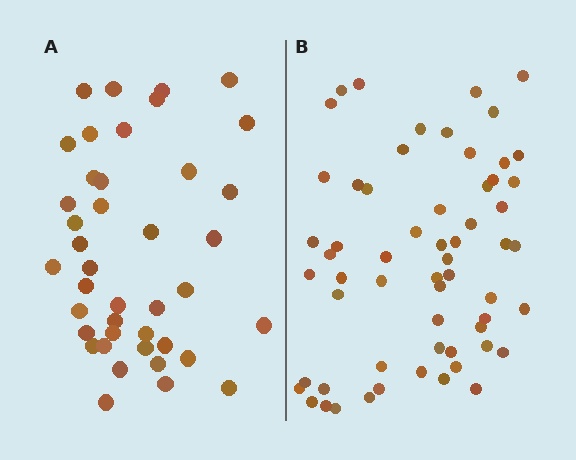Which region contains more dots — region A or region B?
Region B (the right region) has more dots.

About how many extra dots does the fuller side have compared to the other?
Region B has approximately 20 more dots than region A.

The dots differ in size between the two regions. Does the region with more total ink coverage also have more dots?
No. Region A has more total ink coverage because its dots are larger, but region B actually contains more individual dots. Total area can be misleading — the number of items is what matters here.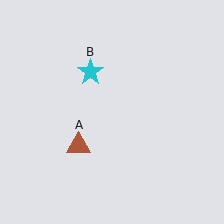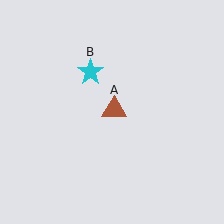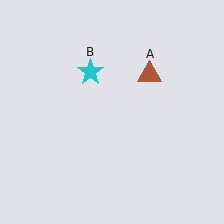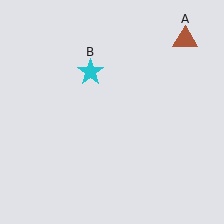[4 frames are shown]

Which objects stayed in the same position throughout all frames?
Cyan star (object B) remained stationary.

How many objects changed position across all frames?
1 object changed position: brown triangle (object A).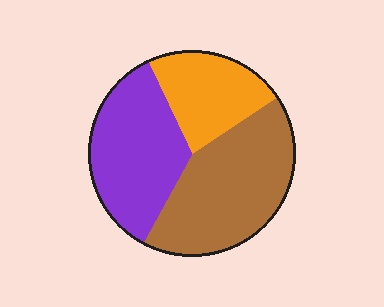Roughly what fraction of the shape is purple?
Purple covers about 35% of the shape.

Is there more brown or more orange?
Brown.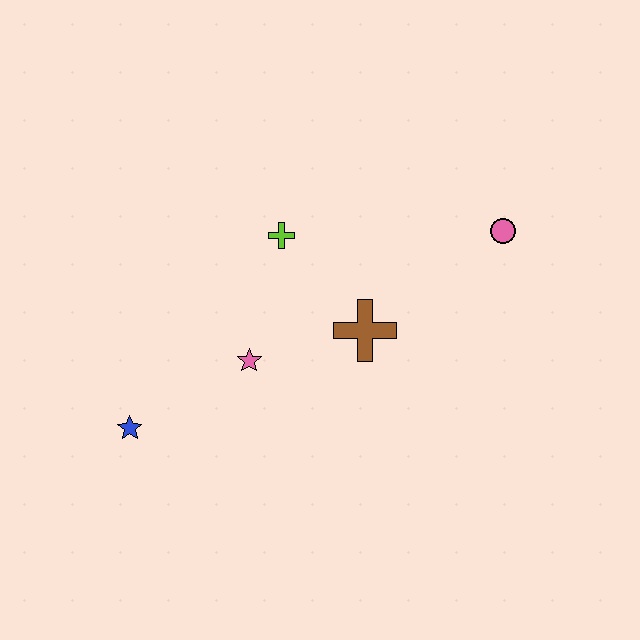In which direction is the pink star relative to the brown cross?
The pink star is to the left of the brown cross.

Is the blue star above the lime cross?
No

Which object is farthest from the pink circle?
The blue star is farthest from the pink circle.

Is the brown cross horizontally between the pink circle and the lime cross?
Yes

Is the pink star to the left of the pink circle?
Yes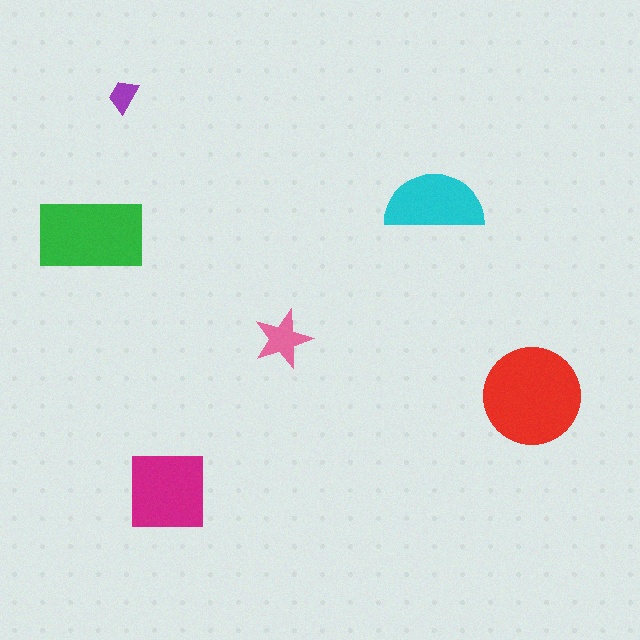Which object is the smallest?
The purple trapezoid.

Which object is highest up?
The purple trapezoid is topmost.